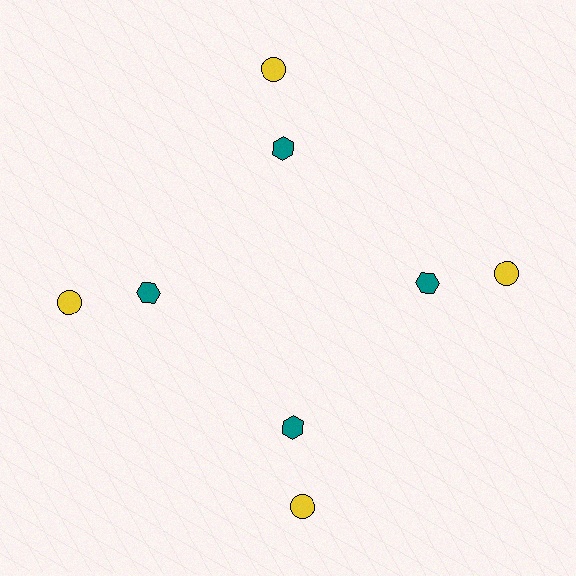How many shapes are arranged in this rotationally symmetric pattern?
There are 8 shapes, arranged in 4 groups of 2.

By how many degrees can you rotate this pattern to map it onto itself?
The pattern maps onto itself every 90 degrees of rotation.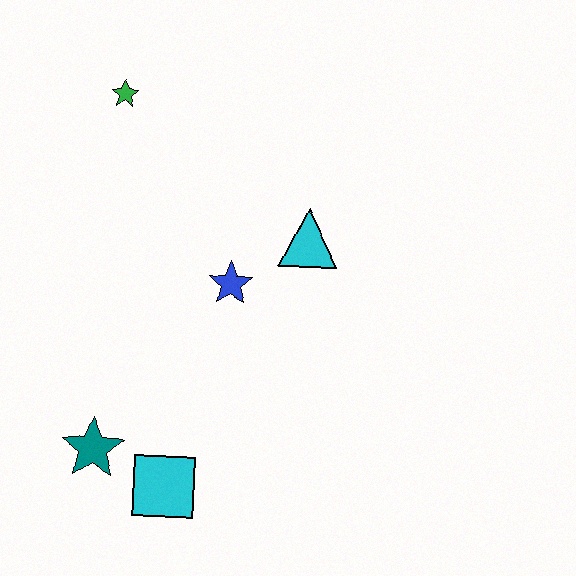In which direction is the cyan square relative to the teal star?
The cyan square is to the right of the teal star.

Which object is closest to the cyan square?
The teal star is closest to the cyan square.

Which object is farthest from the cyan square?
The green star is farthest from the cyan square.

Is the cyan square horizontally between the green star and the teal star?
No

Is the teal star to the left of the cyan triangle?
Yes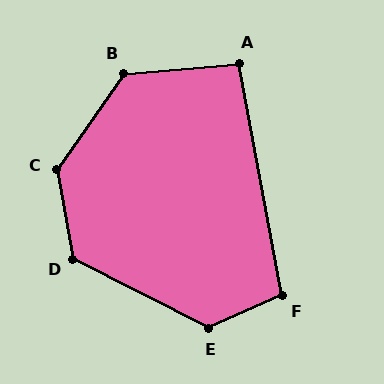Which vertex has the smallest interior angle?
A, at approximately 96 degrees.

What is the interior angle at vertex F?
Approximately 104 degrees (obtuse).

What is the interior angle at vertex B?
Approximately 130 degrees (obtuse).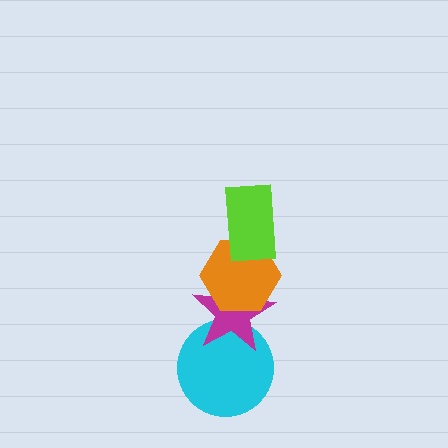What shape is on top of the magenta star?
The orange hexagon is on top of the magenta star.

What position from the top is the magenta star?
The magenta star is 3rd from the top.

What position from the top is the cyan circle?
The cyan circle is 4th from the top.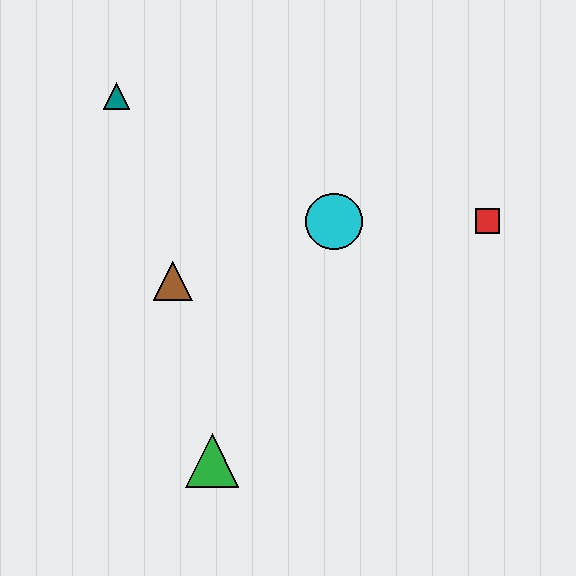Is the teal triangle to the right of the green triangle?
No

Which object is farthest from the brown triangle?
The red square is farthest from the brown triangle.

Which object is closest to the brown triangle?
The cyan circle is closest to the brown triangle.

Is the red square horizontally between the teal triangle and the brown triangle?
No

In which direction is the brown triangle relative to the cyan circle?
The brown triangle is to the left of the cyan circle.